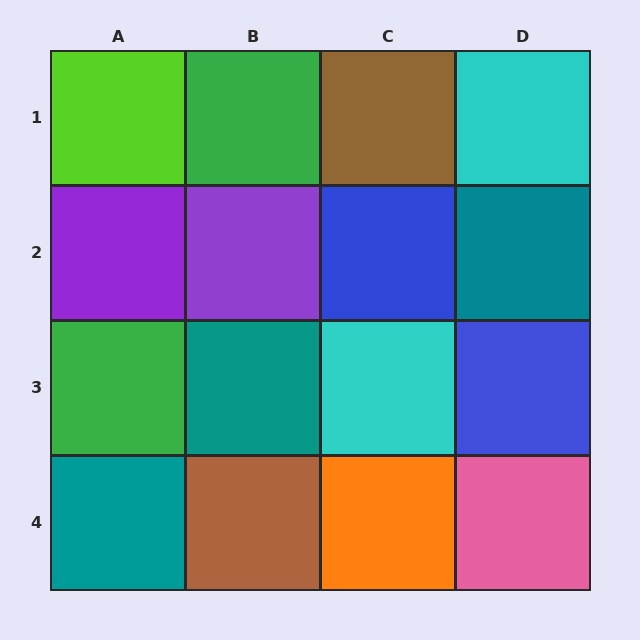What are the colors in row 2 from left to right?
Purple, purple, blue, teal.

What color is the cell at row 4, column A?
Teal.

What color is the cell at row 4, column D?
Pink.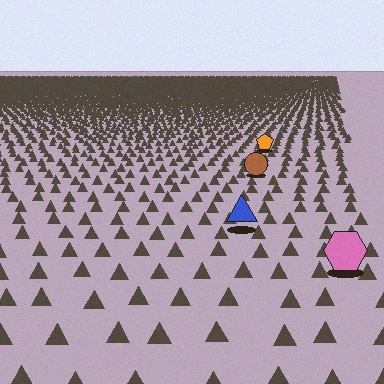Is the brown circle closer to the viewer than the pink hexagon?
No. The pink hexagon is closer — you can tell from the texture gradient: the ground texture is coarser near it.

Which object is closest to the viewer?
The pink hexagon is closest. The texture marks near it are larger and more spread out.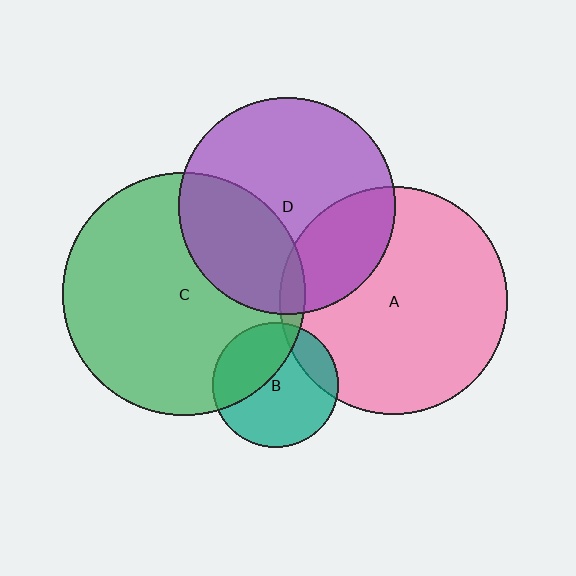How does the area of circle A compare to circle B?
Approximately 3.3 times.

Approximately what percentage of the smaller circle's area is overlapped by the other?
Approximately 35%.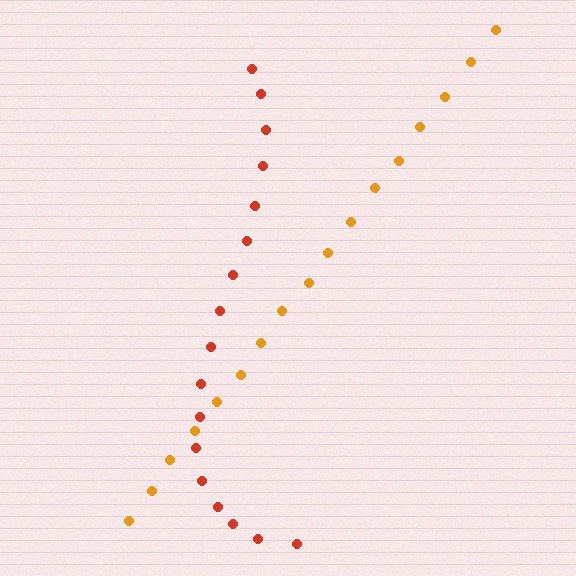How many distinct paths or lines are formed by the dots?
There are 2 distinct paths.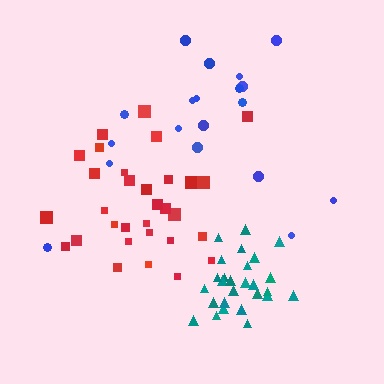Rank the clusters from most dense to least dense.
teal, red, blue.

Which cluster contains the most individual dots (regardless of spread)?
Red (31).